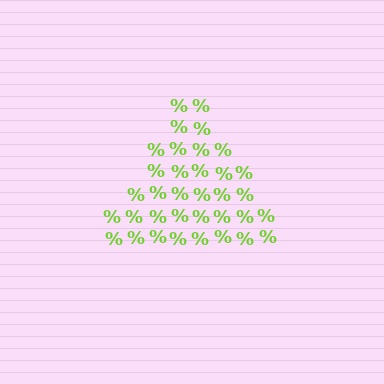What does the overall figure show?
The overall figure shows a triangle.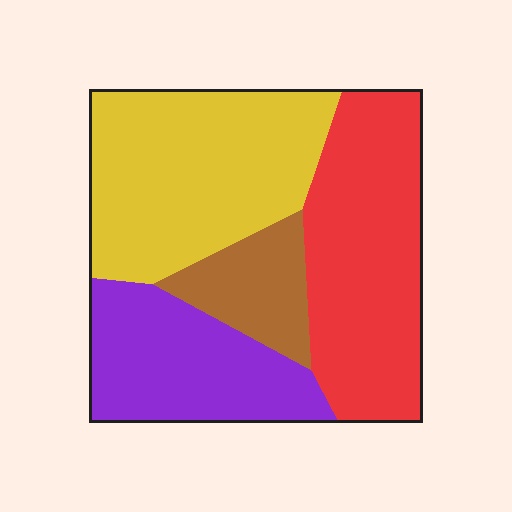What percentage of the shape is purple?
Purple covers 22% of the shape.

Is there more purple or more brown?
Purple.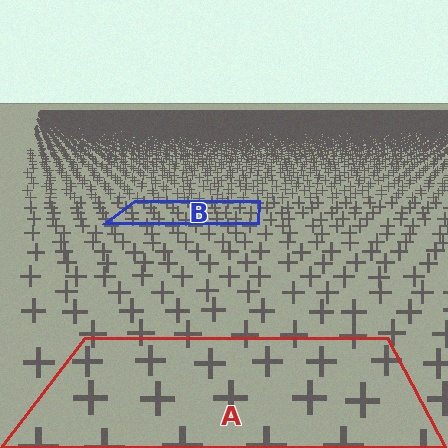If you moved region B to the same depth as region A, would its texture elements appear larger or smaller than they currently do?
They would appear larger. At a closer depth, the same texture elements are projected at a bigger on-screen size.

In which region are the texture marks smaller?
The texture marks are smaller in region B, because it is farther away.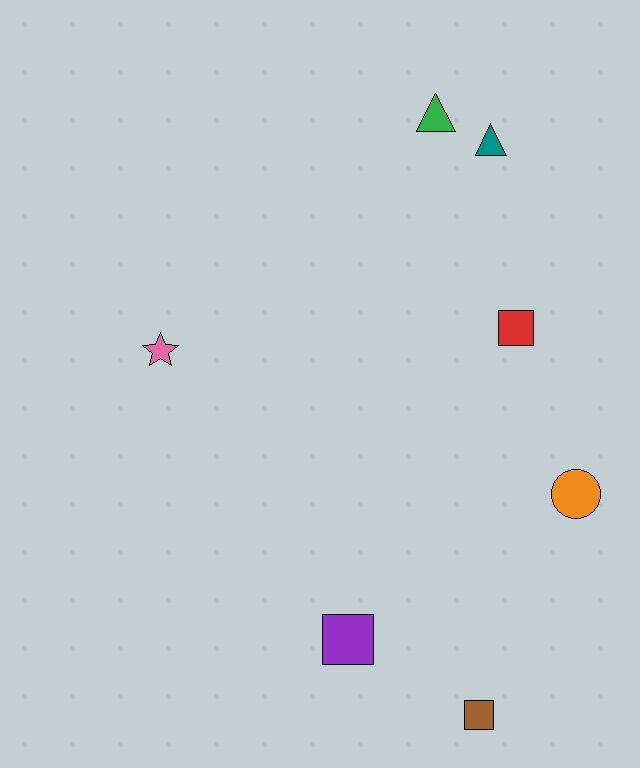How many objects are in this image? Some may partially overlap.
There are 7 objects.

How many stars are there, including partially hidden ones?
There is 1 star.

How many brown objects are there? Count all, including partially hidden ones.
There is 1 brown object.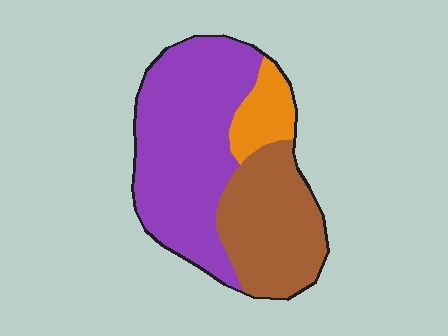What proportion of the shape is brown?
Brown covers around 35% of the shape.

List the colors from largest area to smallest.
From largest to smallest: purple, brown, orange.